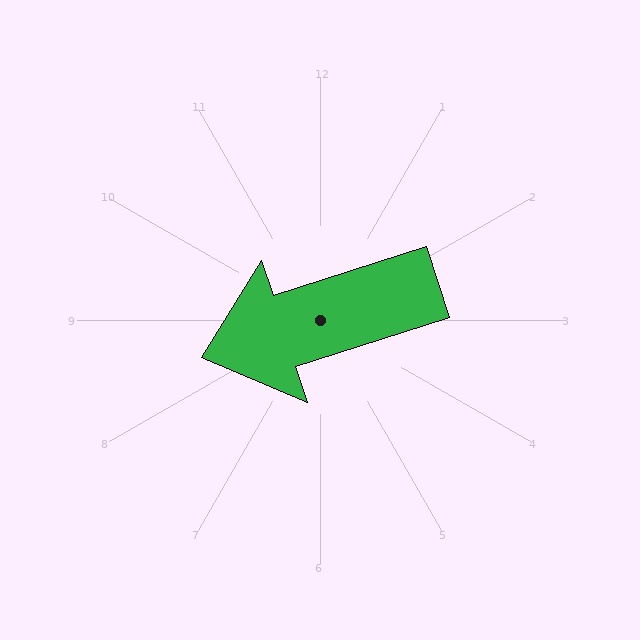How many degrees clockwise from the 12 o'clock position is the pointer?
Approximately 252 degrees.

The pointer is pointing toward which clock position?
Roughly 8 o'clock.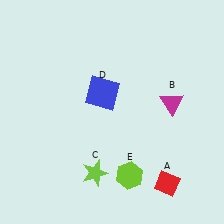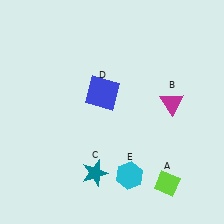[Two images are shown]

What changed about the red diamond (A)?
In Image 1, A is red. In Image 2, it changed to lime.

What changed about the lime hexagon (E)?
In Image 1, E is lime. In Image 2, it changed to cyan.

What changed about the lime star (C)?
In Image 1, C is lime. In Image 2, it changed to teal.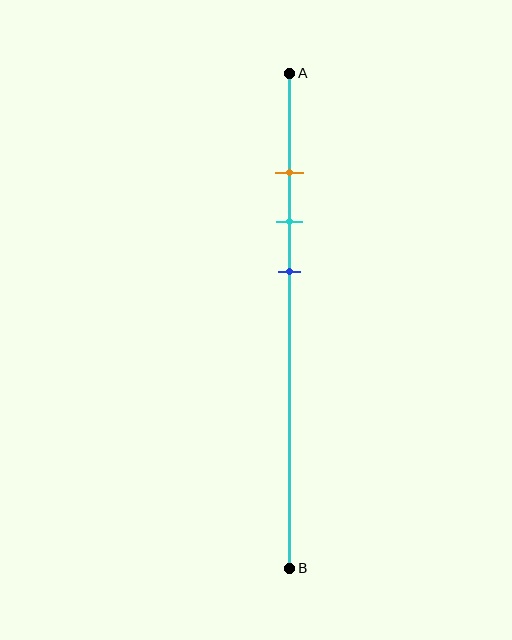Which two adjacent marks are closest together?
The orange and cyan marks are the closest adjacent pair.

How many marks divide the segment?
There are 3 marks dividing the segment.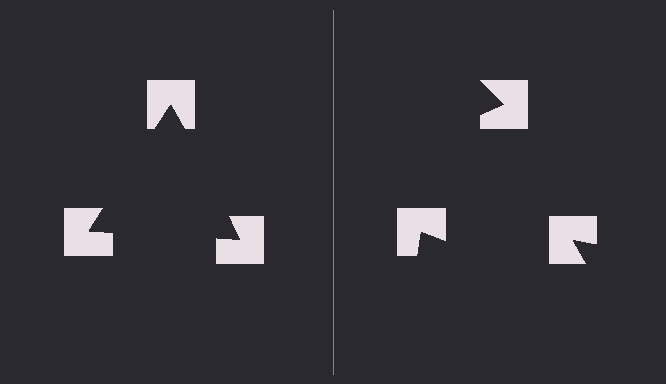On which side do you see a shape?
An illusory triangle appears on the left side. On the right side the wedge cuts are rotated, so no coherent shape forms.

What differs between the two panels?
The notched squares are positioned identically on both sides; only the wedge orientations differ. On the left they align to a triangle; on the right they are misaligned.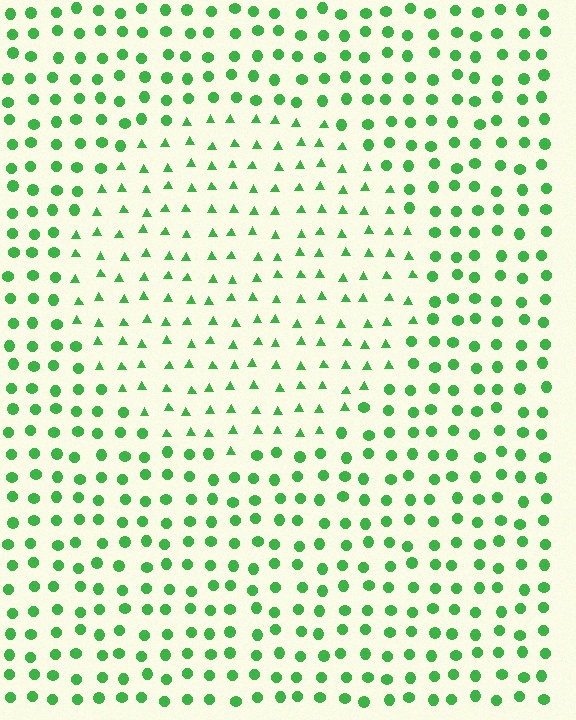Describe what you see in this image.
The image is filled with small green elements arranged in a uniform grid. A circle-shaped region contains triangles, while the surrounding area contains circles. The boundary is defined purely by the change in element shape.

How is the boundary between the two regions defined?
The boundary is defined by a change in element shape: triangles inside vs. circles outside. All elements share the same color and spacing.